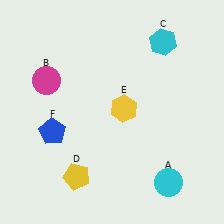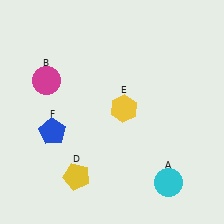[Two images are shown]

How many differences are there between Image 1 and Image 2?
There is 1 difference between the two images.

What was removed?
The cyan hexagon (C) was removed in Image 2.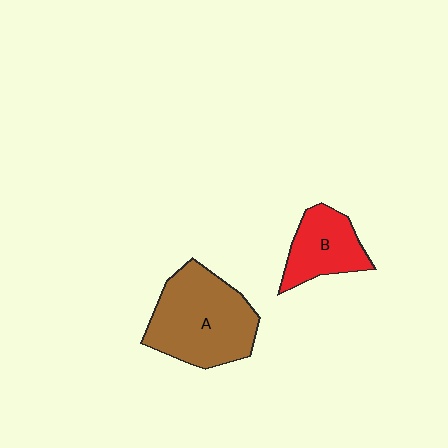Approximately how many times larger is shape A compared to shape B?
Approximately 1.8 times.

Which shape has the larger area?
Shape A (brown).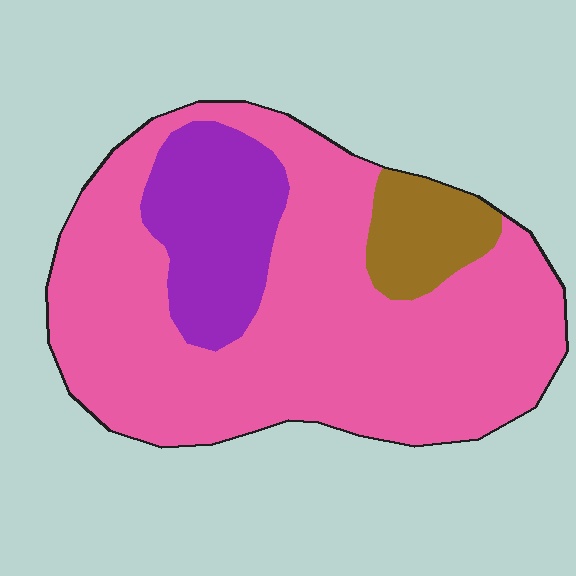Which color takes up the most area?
Pink, at roughly 75%.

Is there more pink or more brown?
Pink.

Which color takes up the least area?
Brown, at roughly 10%.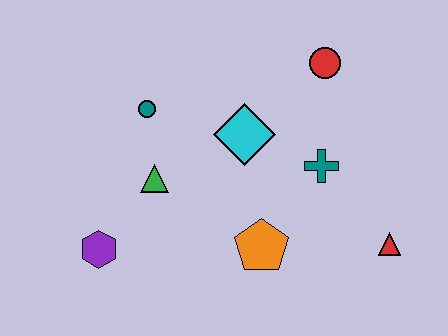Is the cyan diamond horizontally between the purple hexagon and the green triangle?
No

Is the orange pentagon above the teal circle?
No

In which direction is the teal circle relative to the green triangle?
The teal circle is above the green triangle.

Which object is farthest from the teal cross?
The purple hexagon is farthest from the teal cross.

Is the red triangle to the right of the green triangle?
Yes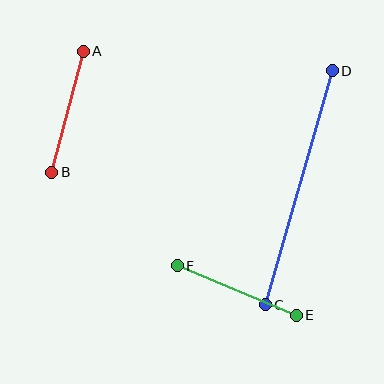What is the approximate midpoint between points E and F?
The midpoint is at approximately (237, 291) pixels.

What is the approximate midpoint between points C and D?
The midpoint is at approximately (299, 188) pixels.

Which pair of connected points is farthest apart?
Points C and D are farthest apart.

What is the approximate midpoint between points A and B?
The midpoint is at approximately (67, 112) pixels.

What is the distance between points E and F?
The distance is approximately 129 pixels.